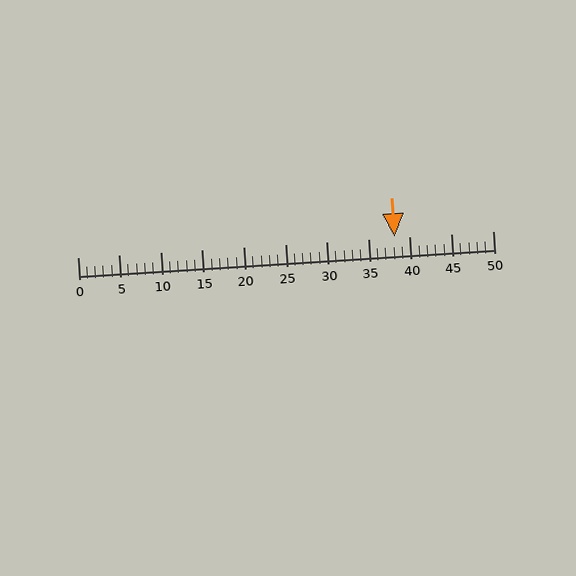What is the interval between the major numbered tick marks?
The major tick marks are spaced 5 units apart.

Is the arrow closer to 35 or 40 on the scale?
The arrow is closer to 40.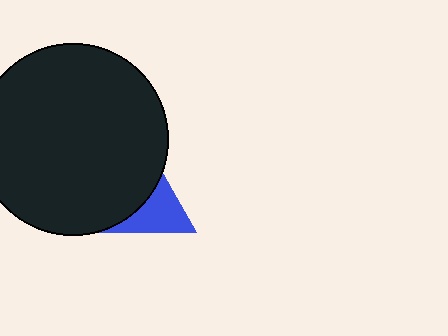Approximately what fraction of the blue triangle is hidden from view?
Roughly 53% of the blue triangle is hidden behind the black circle.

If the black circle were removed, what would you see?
You would see the complete blue triangle.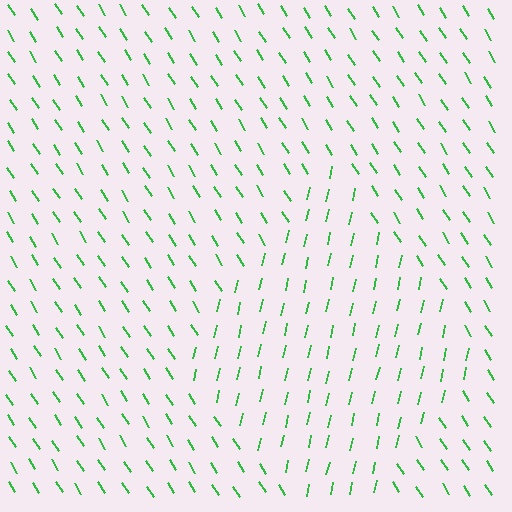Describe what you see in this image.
The image is filled with small green line segments. A diamond region in the image has lines oriented differently from the surrounding lines, creating a visible texture boundary.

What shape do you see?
I see a diamond.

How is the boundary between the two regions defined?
The boundary is defined purely by a change in line orientation (approximately 45 degrees difference). All lines are the same color and thickness.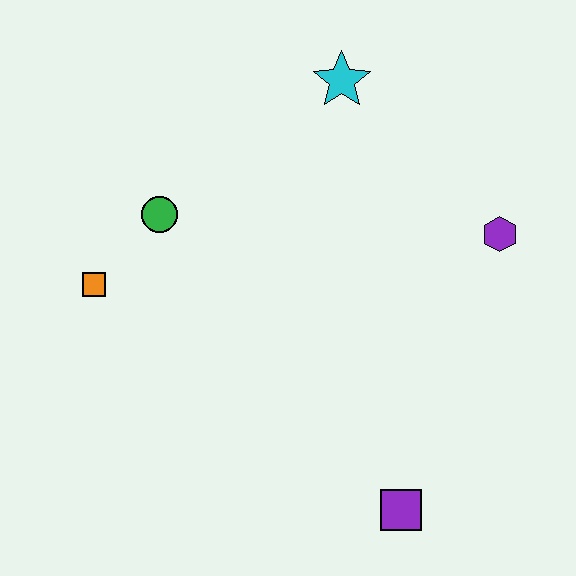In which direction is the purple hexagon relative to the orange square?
The purple hexagon is to the right of the orange square.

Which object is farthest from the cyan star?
The purple square is farthest from the cyan star.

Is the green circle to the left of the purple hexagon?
Yes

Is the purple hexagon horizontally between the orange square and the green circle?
No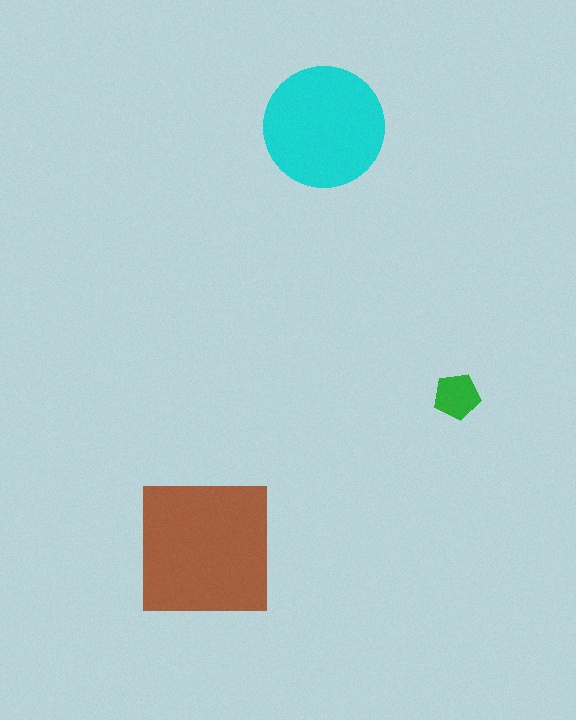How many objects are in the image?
There are 3 objects in the image.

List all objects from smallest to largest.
The green pentagon, the cyan circle, the brown square.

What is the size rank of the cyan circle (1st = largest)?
2nd.